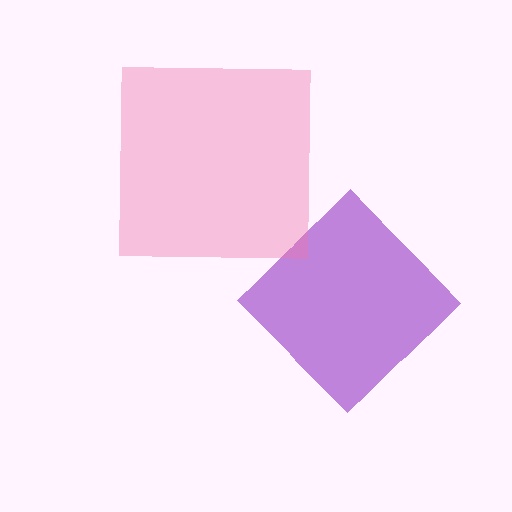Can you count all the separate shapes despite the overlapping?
Yes, there are 2 separate shapes.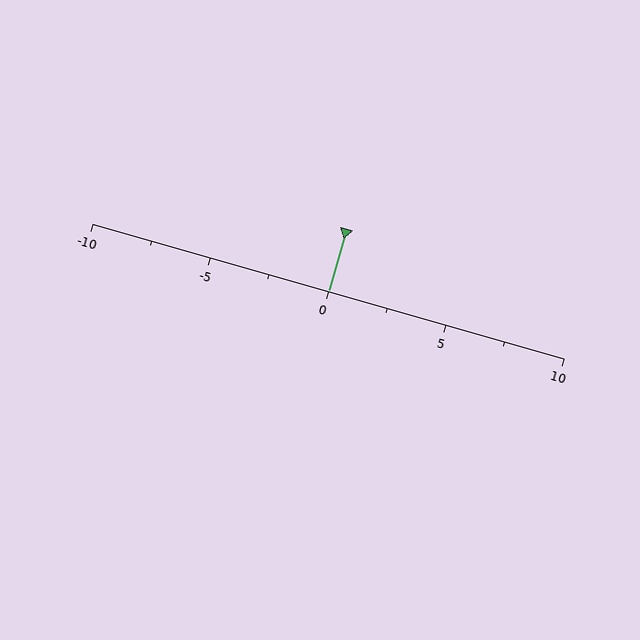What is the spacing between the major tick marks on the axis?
The major ticks are spaced 5 apart.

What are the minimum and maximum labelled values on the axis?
The axis runs from -10 to 10.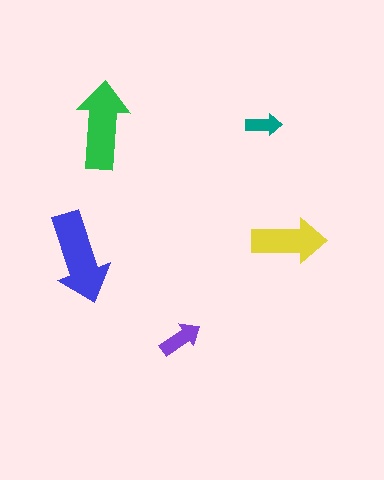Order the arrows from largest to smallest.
the blue one, the green one, the yellow one, the purple one, the teal one.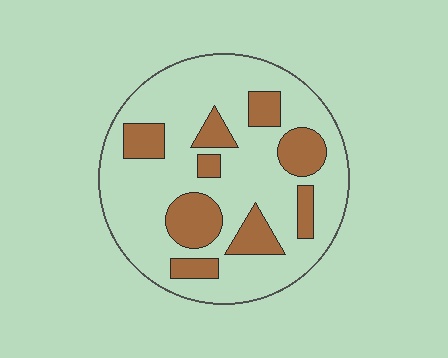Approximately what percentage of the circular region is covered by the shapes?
Approximately 25%.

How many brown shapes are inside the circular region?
9.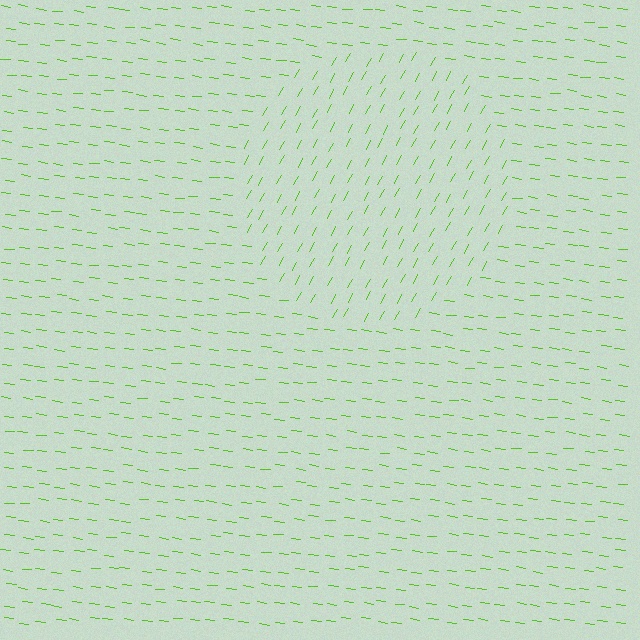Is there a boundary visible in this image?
Yes, there is a texture boundary formed by a change in line orientation.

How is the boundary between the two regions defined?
The boundary is defined purely by a change in line orientation (approximately 67 degrees difference). All lines are the same color and thickness.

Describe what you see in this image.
The image is filled with small lime line segments. A circle region in the image has lines oriented differently from the surrounding lines, creating a visible texture boundary.